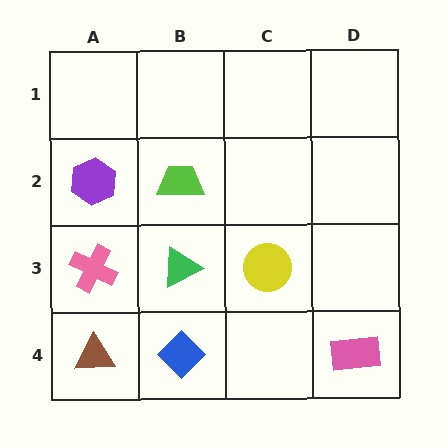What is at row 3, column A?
A pink cross.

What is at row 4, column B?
A blue diamond.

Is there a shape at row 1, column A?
No, that cell is empty.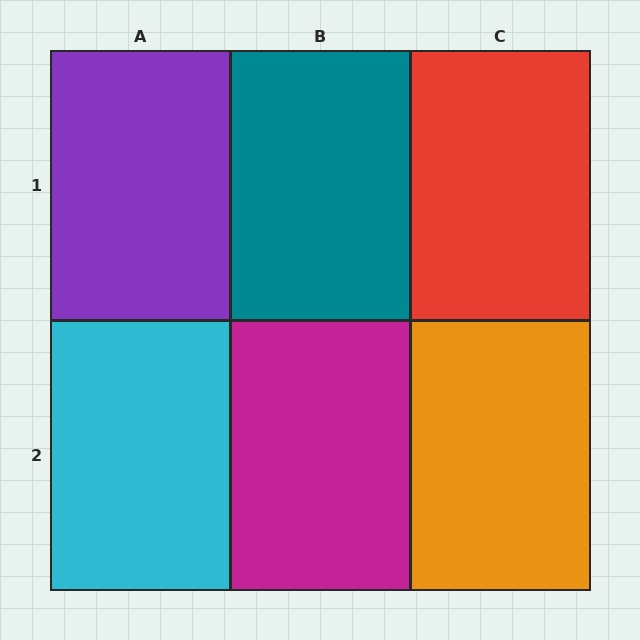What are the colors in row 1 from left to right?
Purple, teal, red.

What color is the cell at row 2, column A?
Cyan.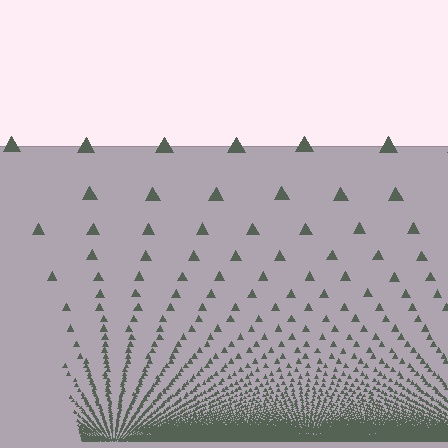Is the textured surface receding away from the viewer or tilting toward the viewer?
The surface appears to tilt toward the viewer. Texture elements get larger and sparser toward the top.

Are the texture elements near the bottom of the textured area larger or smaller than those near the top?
Smaller. The gradient is inverted — elements near the bottom are smaller and denser.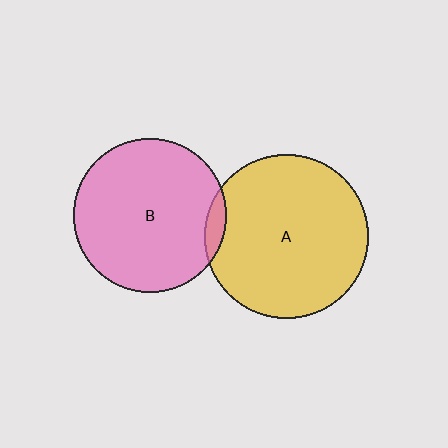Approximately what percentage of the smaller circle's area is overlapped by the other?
Approximately 5%.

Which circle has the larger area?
Circle A (yellow).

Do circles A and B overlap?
Yes.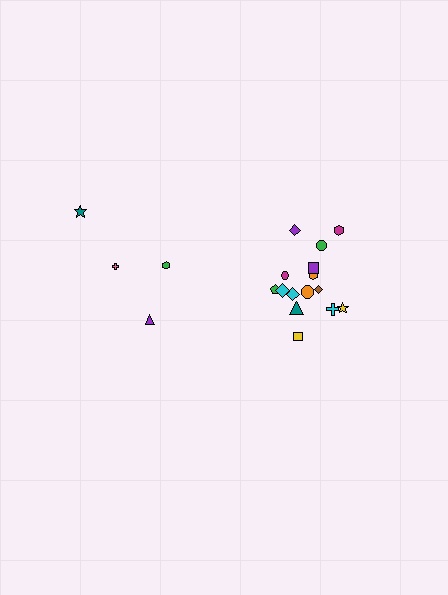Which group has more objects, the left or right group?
The right group.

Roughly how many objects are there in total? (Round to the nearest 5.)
Roughly 20 objects in total.